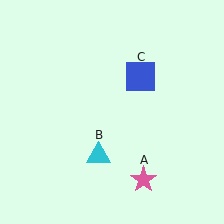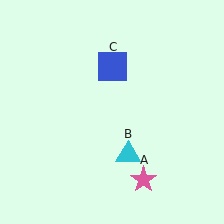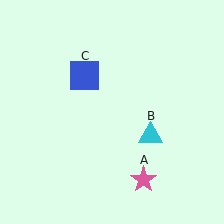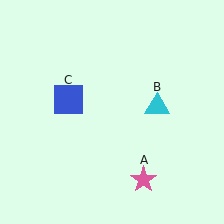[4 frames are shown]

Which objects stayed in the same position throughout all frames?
Pink star (object A) remained stationary.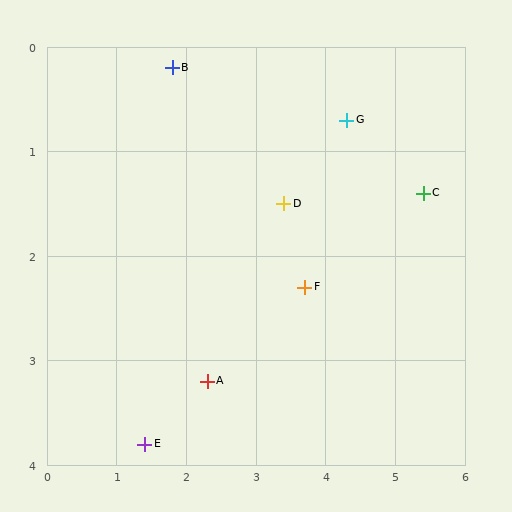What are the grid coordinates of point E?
Point E is at approximately (1.4, 3.8).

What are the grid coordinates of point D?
Point D is at approximately (3.4, 1.5).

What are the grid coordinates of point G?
Point G is at approximately (4.3, 0.7).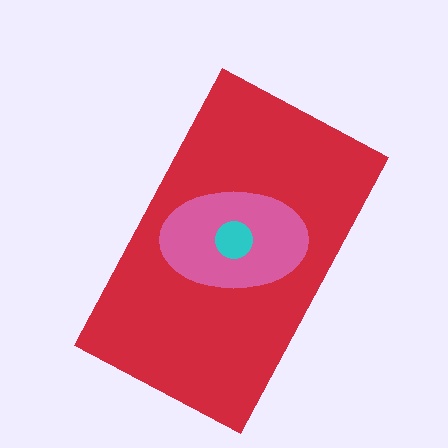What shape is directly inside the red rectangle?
The pink ellipse.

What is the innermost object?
The cyan circle.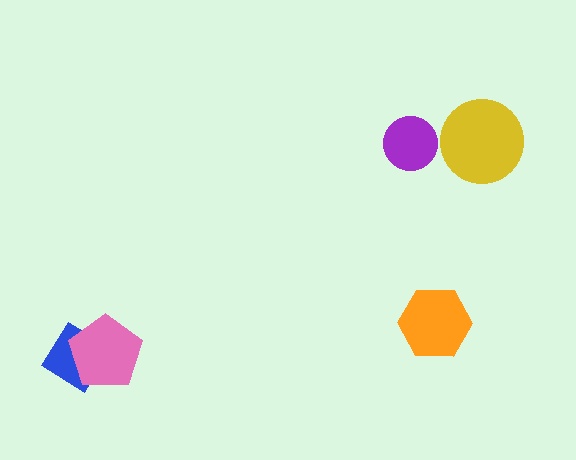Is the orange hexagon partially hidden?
No, no other shape covers it.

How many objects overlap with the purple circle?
0 objects overlap with the purple circle.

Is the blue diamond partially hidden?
Yes, it is partially covered by another shape.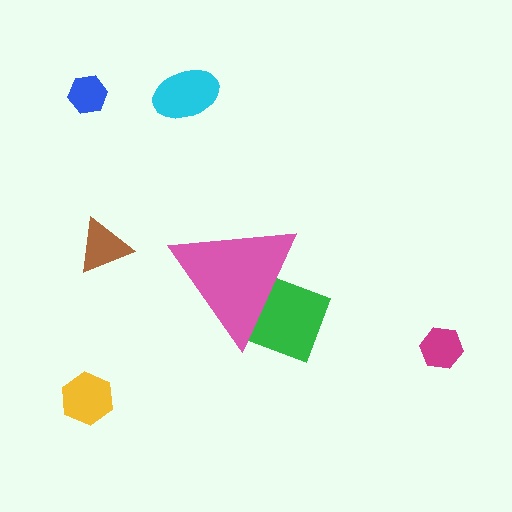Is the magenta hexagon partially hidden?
No, the magenta hexagon is fully visible.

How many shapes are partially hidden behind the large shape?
1 shape is partially hidden.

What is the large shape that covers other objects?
A pink triangle.